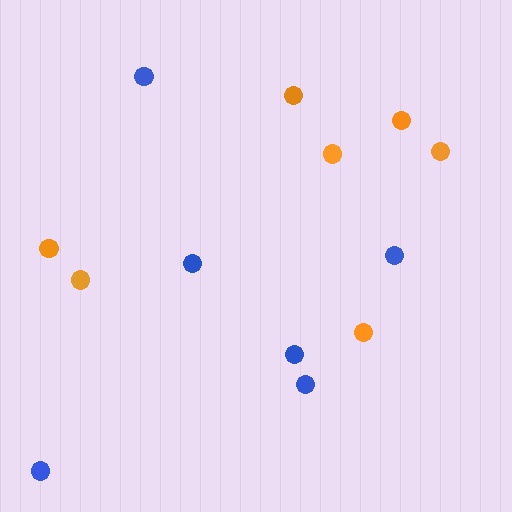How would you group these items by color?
There are 2 groups: one group of blue circles (6) and one group of orange circles (7).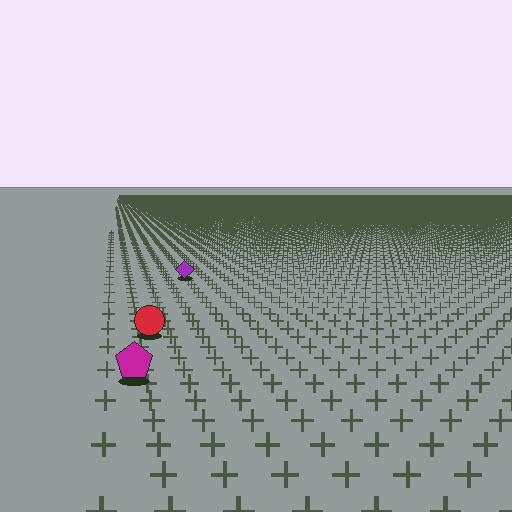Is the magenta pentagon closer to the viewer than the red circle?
Yes. The magenta pentagon is closer — you can tell from the texture gradient: the ground texture is coarser near it.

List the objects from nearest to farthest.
From nearest to farthest: the magenta pentagon, the red circle, the purple diamond.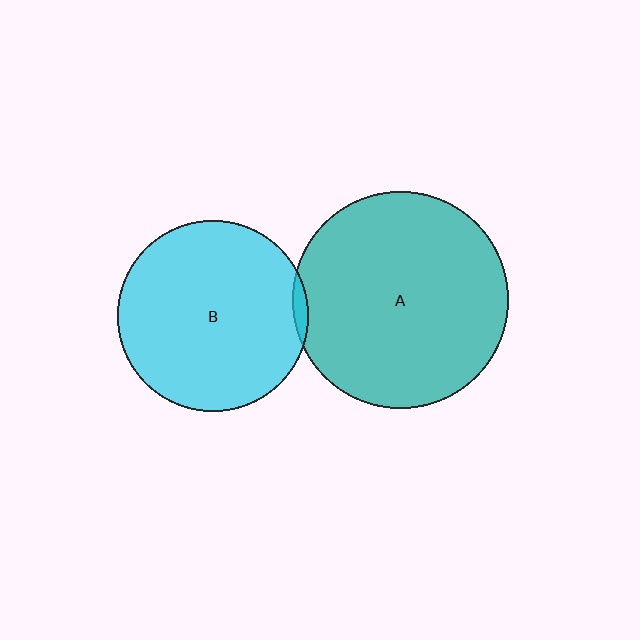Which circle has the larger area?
Circle A (teal).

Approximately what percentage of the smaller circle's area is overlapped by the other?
Approximately 5%.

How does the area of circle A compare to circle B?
Approximately 1.3 times.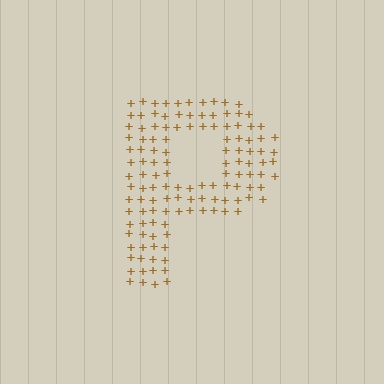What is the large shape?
The large shape is the letter P.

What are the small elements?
The small elements are plus signs.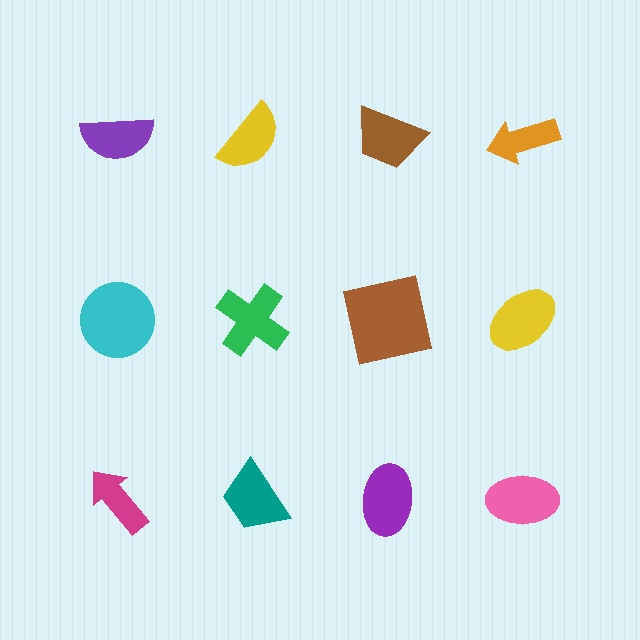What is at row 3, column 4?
A pink ellipse.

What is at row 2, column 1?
A cyan circle.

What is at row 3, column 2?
A teal trapezoid.